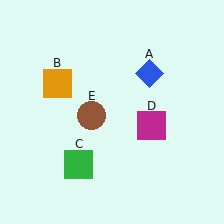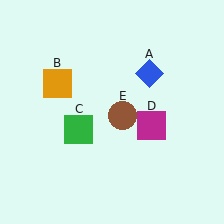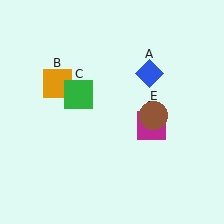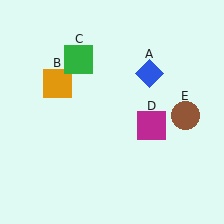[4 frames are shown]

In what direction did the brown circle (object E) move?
The brown circle (object E) moved right.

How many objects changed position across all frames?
2 objects changed position: green square (object C), brown circle (object E).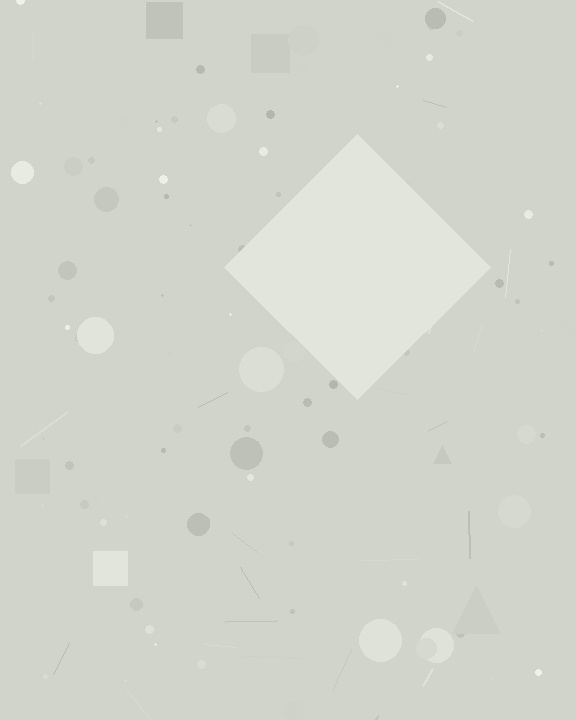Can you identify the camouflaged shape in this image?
The camouflaged shape is a diamond.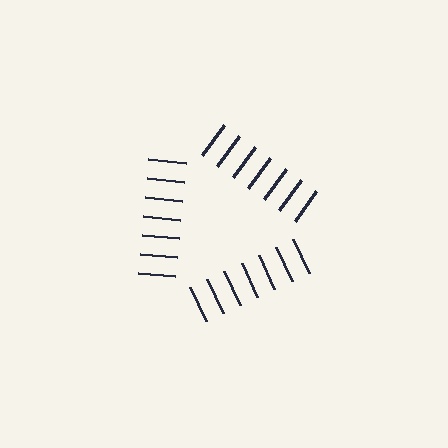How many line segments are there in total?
21 — 7 along each of the 3 edges.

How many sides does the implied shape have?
3 sides — the line-ends trace a triangle.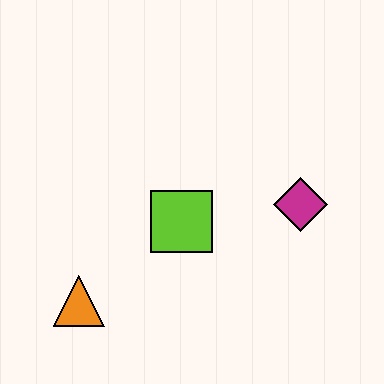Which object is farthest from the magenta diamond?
The orange triangle is farthest from the magenta diamond.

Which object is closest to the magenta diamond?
The lime square is closest to the magenta diamond.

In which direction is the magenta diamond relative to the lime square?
The magenta diamond is to the right of the lime square.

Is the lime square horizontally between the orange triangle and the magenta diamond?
Yes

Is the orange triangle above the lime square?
No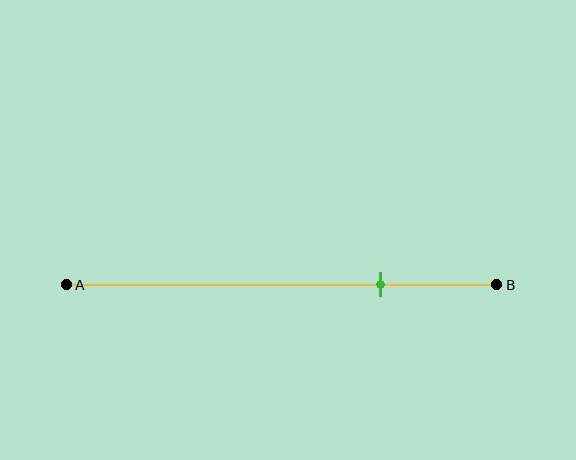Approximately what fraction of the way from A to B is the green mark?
The green mark is approximately 75% of the way from A to B.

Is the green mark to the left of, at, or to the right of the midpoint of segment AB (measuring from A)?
The green mark is to the right of the midpoint of segment AB.